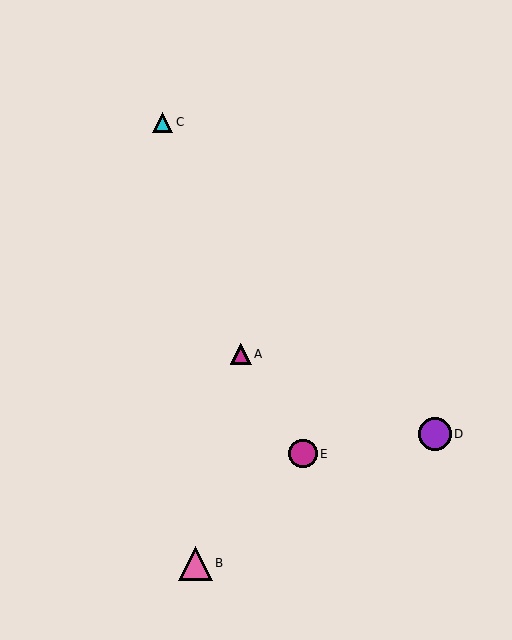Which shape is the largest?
The pink triangle (labeled B) is the largest.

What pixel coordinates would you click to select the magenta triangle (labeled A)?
Click at (241, 354) to select the magenta triangle A.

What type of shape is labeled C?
Shape C is a cyan triangle.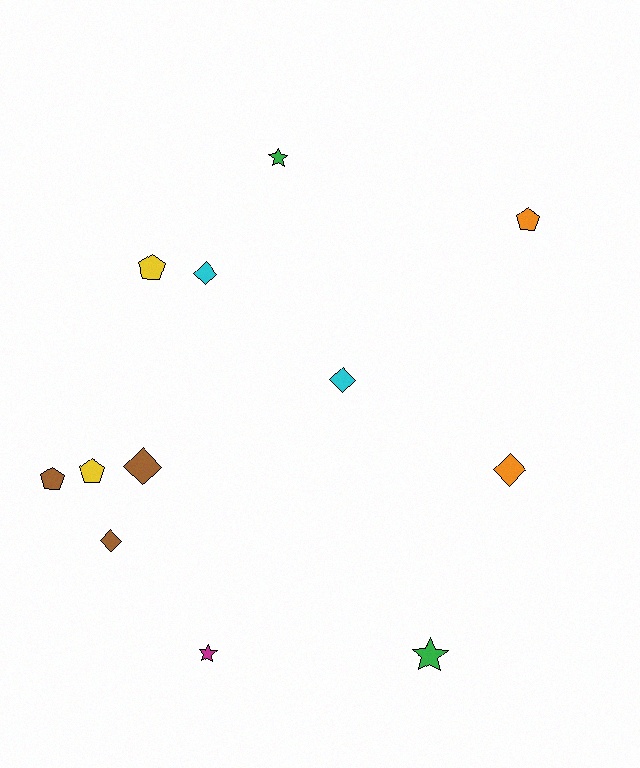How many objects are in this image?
There are 12 objects.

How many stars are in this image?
There are 3 stars.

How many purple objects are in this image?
There are no purple objects.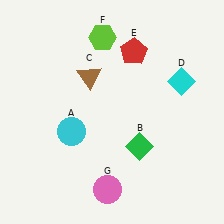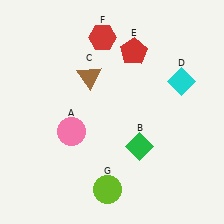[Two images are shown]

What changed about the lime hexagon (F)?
In Image 1, F is lime. In Image 2, it changed to red.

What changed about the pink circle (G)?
In Image 1, G is pink. In Image 2, it changed to lime.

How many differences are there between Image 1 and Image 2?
There are 3 differences between the two images.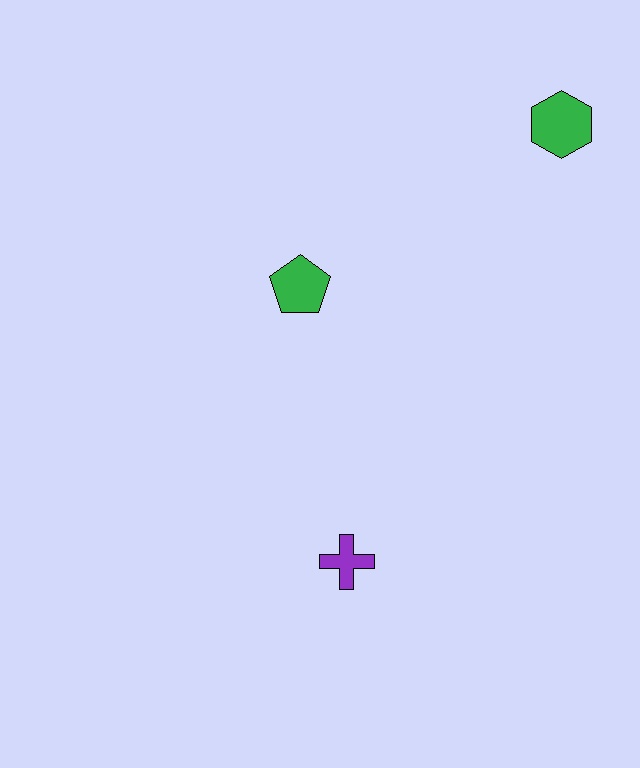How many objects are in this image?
There are 3 objects.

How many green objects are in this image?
There are 2 green objects.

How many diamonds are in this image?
There are no diamonds.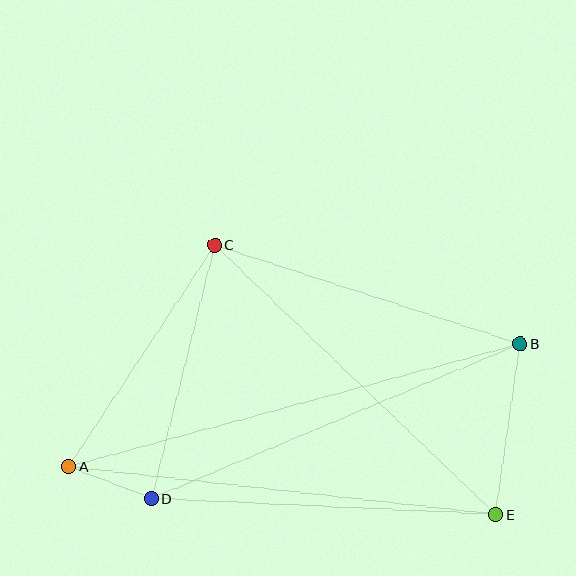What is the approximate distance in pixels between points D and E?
The distance between D and E is approximately 344 pixels.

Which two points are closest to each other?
Points A and D are closest to each other.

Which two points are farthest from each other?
Points A and B are farthest from each other.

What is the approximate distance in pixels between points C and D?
The distance between C and D is approximately 261 pixels.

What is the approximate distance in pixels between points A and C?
The distance between A and C is approximately 265 pixels.